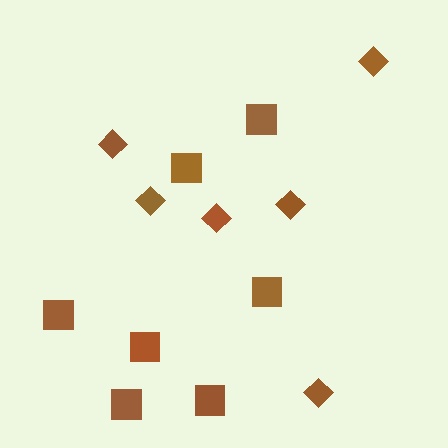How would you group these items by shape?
There are 2 groups: one group of squares (7) and one group of diamonds (6).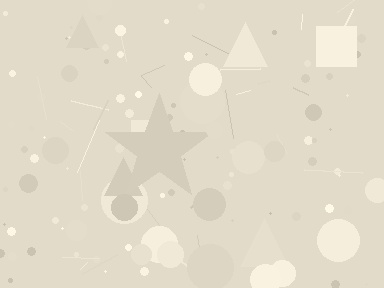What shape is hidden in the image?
A star is hidden in the image.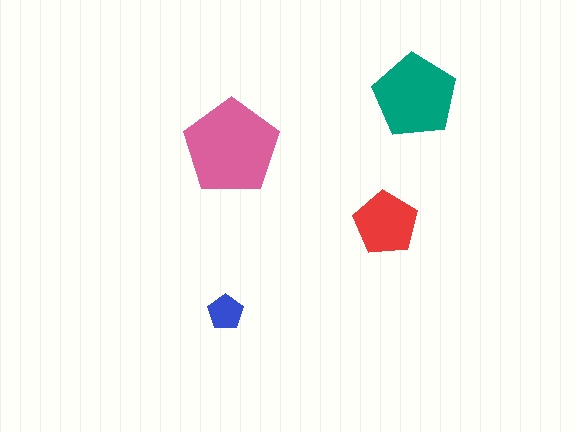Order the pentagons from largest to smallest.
the pink one, the teal one, the red one, the blue one.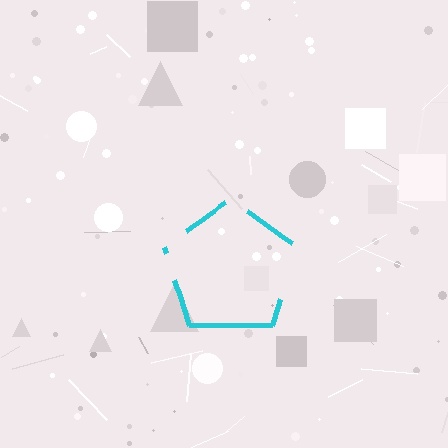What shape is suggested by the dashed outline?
The dashed outline suggests a pentagon.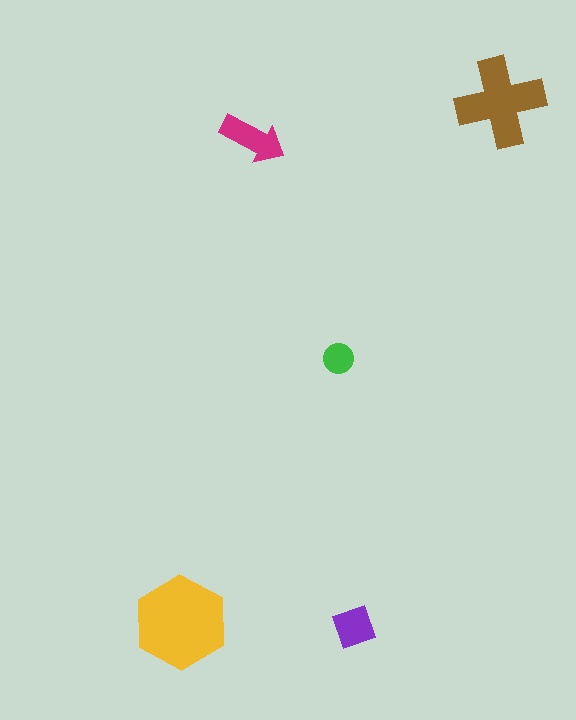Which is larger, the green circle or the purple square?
The purple square.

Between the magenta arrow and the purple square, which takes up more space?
The magenta arrow.